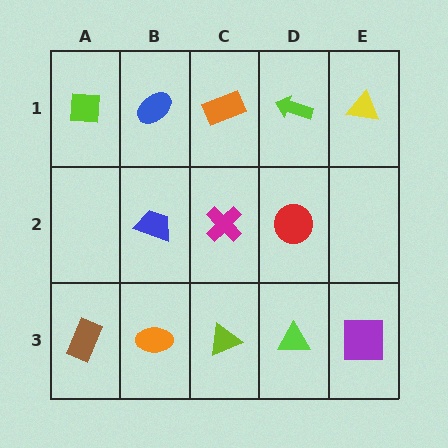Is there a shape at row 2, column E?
No, that cell is empty.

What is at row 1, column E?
A yellow triangle.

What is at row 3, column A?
A brown rectangle.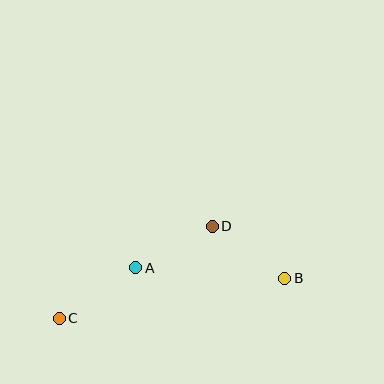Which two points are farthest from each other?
Points B and C are farthest from each other.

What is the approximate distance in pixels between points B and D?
The distance between B and D is approximately 89 pixels.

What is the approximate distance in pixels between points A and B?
The distance between A and B is approximately 149 pixels.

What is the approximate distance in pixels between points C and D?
The distance between C and D is approximately 179 pixels.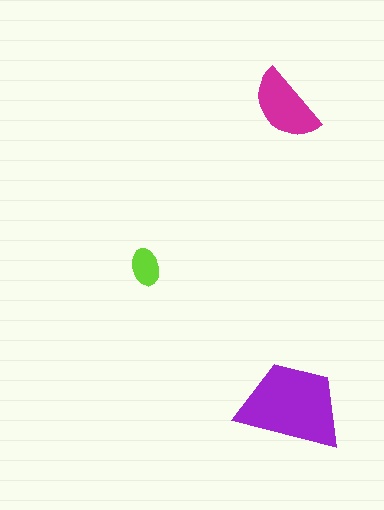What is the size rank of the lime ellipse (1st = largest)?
3rd.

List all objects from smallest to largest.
The lime ellipse, the magenta semicircle, the purple trapezoid.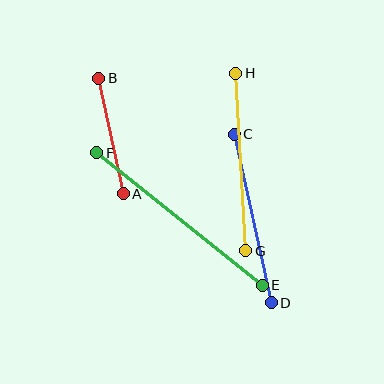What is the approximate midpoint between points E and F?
The midpoint is at approximately (179, 219) pixels.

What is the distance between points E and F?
The distance is approximately 212 pixels.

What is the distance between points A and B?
The distance is approximately 118 pixels.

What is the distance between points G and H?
The distance is approximately 178 pixels.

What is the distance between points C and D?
The distance is approximately 172 pixels.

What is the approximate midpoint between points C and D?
The midpoint is at approximately (253, 219) pixels.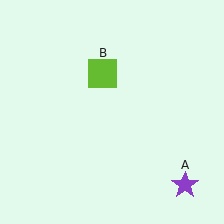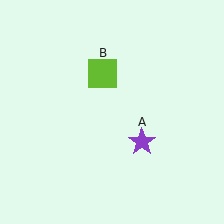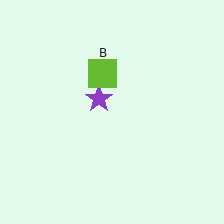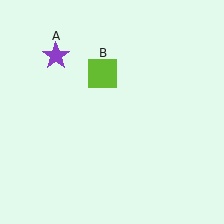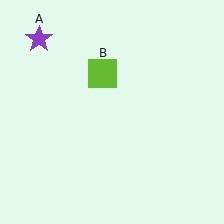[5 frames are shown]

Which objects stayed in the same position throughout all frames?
Lime square (object B) remained stationary.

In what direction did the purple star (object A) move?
The purple star (object A) moved up and to the left.